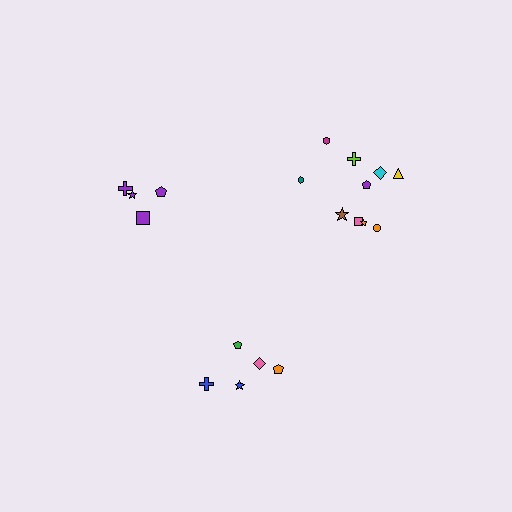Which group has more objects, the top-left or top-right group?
The top-right group.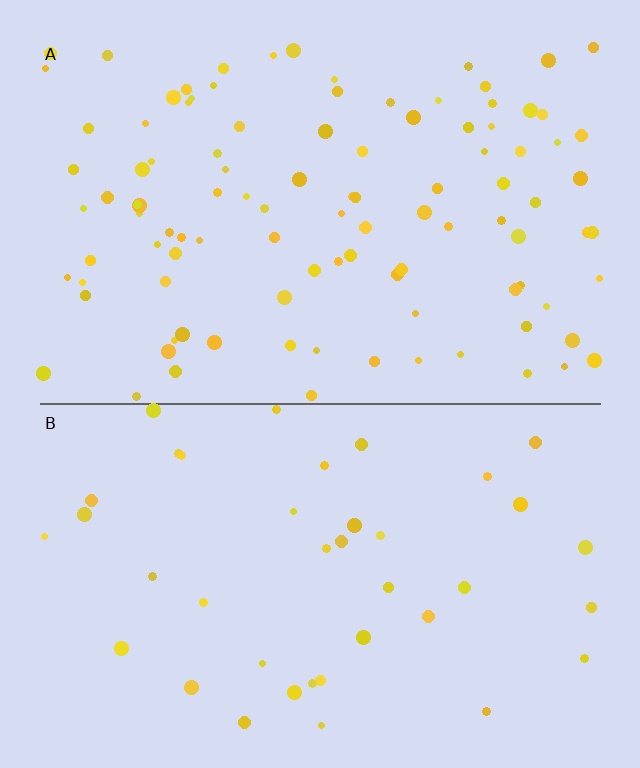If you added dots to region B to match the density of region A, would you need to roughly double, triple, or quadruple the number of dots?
Approximately triple.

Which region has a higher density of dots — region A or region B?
A (the top).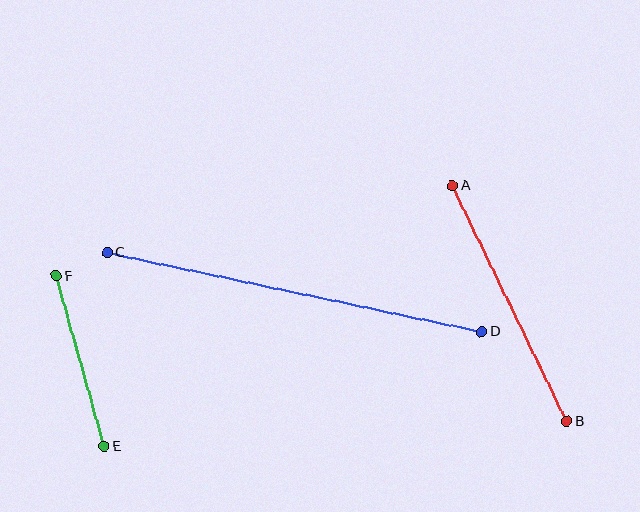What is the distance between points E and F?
The distance is approximately 177 pixels.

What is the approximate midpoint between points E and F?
The midpoint is at approximately (80, 361) pixels.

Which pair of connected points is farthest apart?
Points C and D are farthest apart.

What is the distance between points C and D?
The distance is approximately 382 pixels.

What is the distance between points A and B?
The distance is approximately 262 pixels.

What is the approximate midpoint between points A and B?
The midpoint is at approximately (510, 304) pixels.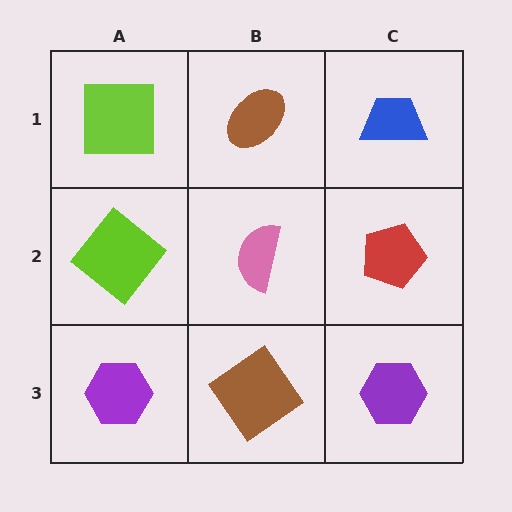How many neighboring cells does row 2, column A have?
3.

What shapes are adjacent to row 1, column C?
A red pentagon (row 2, column C), a brown ellipse (row 1, column B).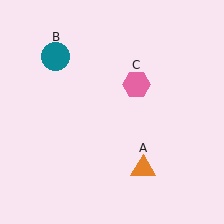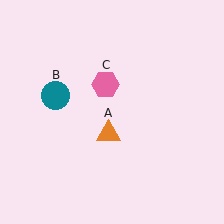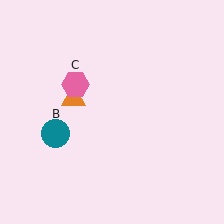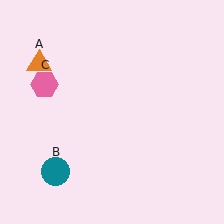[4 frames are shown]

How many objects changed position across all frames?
3 objects changed position: orange triangle (object A), teal circle (object B), pink hexagon (object C).